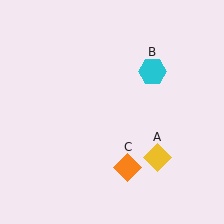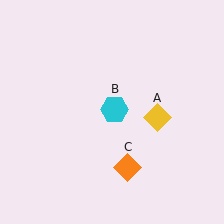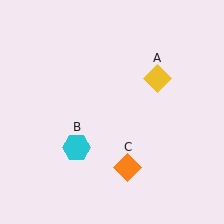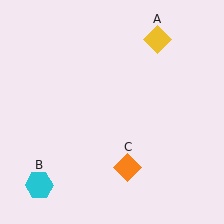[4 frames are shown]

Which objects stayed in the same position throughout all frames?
Orange diamond (object C) remained stationary.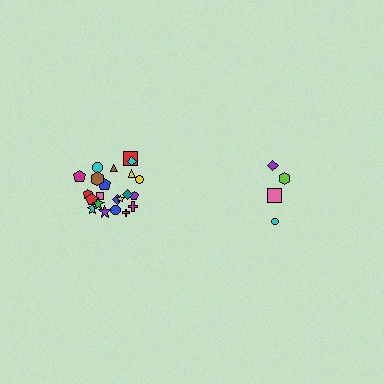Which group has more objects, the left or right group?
The left group.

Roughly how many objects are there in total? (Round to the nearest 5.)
Roughly 25 objects in total.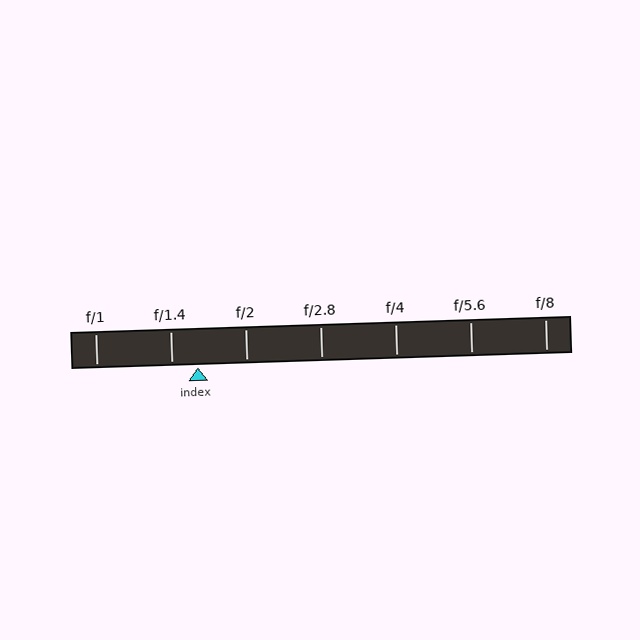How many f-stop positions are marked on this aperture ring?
There are 7 f-stop positions marked.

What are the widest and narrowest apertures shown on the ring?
The widest aperture shown is f/1 and the narrowest is f/8.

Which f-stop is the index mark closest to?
The index mark is closest to f/1.4.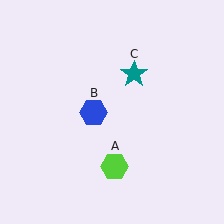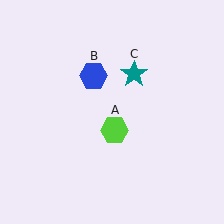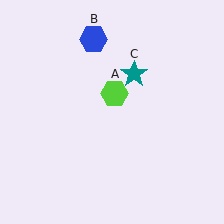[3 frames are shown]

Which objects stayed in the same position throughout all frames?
Teal star (object C) remained stationary.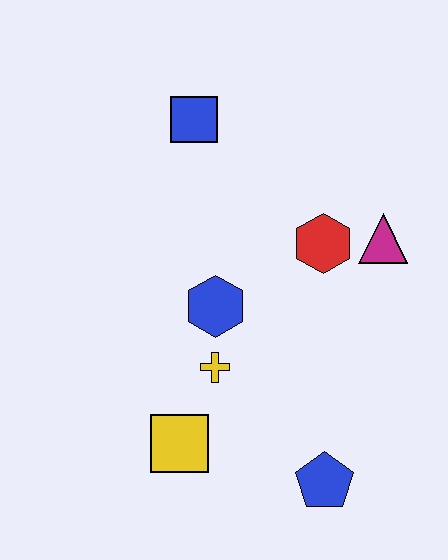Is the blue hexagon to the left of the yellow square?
No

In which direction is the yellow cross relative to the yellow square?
The yellow cross is above the yellow square.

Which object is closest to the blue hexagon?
The yellow cross is closest to the blue hexagon.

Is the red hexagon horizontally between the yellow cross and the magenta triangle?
Yes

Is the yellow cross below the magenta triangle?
Yes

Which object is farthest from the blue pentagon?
The blue square is farthest from the blue pentagon.